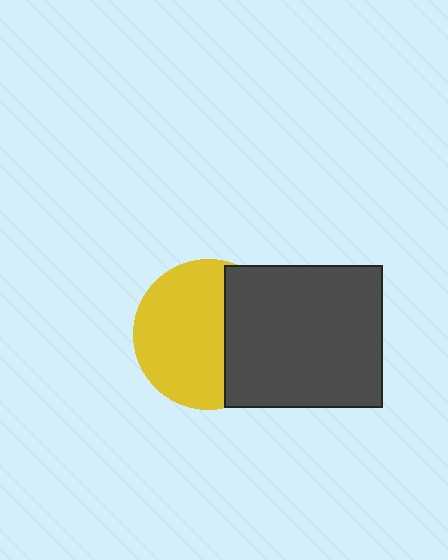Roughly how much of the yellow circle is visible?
About half of it is visible (roughly 63%).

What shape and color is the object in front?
The object in front is a dark gray rectangle.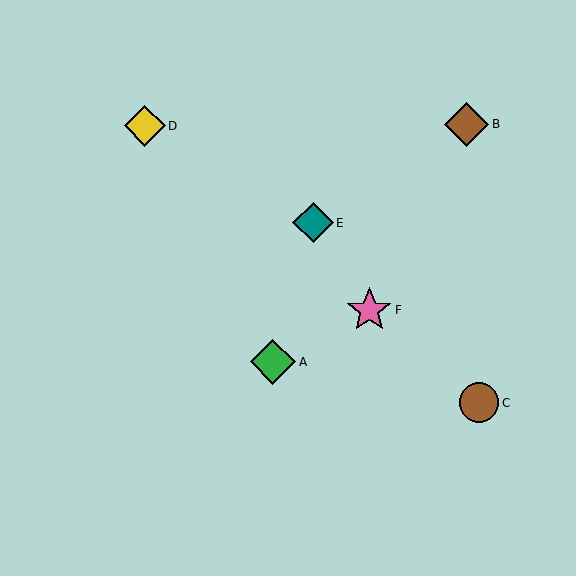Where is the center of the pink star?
The center of the pink star is at (369, 310).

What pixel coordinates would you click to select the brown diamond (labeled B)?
Click at (467, 124) to select the brown diamond B.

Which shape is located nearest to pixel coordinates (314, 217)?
The teal diamond (labeled E) at (313, 223) is nearest to that location.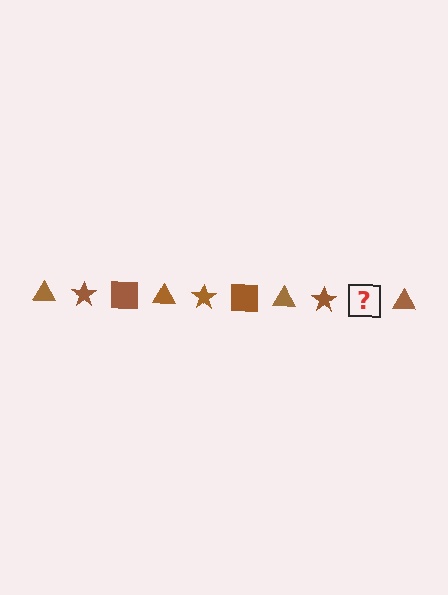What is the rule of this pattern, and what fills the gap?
The rule is that the pattern cycles through triangle, star, square shapes in brown. The gap should be filled with a brown square.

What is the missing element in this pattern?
The missing element is a brown square.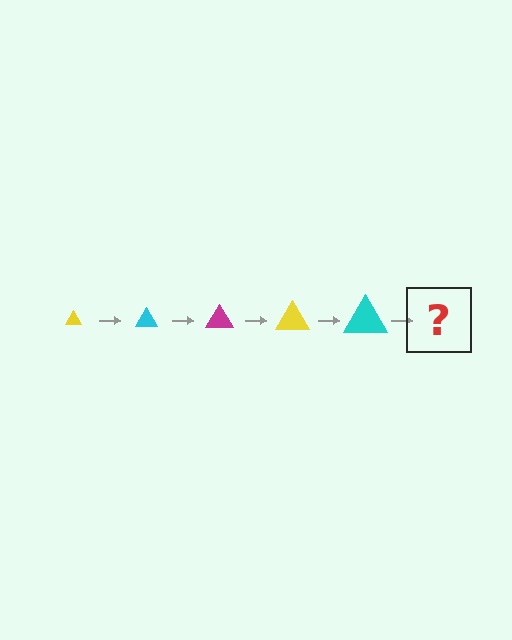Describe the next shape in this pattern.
It should be a magenta triangle, larger than the previous one.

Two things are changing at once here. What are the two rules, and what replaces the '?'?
The two rules are that the triangle grows larger each step and the color cycles through yellow, cyan, and magenta. The '?' should be a magenta triangle, larger than the previous one.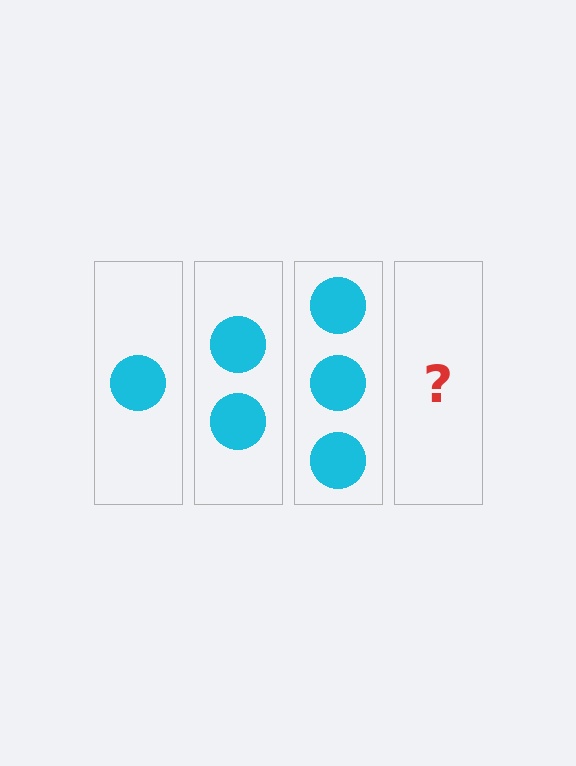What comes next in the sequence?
The next element should be 4 circles.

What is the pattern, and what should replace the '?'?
The pattern is that each step adds one more circle. The '?' should be 4 circles.